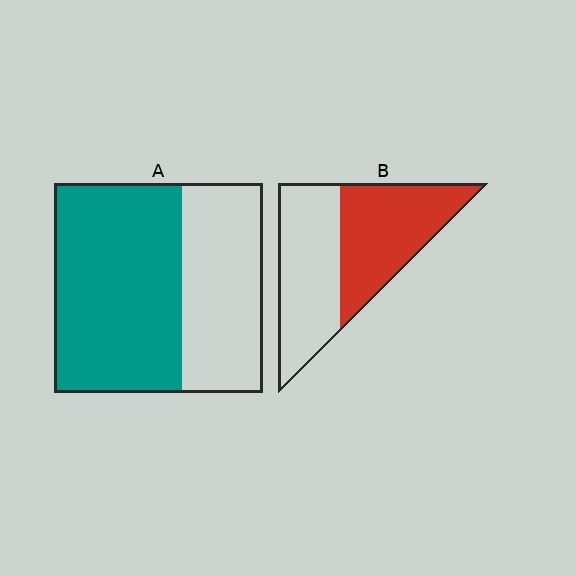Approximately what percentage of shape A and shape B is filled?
A is approximately 60% and B is approximately 50%.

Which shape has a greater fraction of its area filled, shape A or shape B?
Shape A.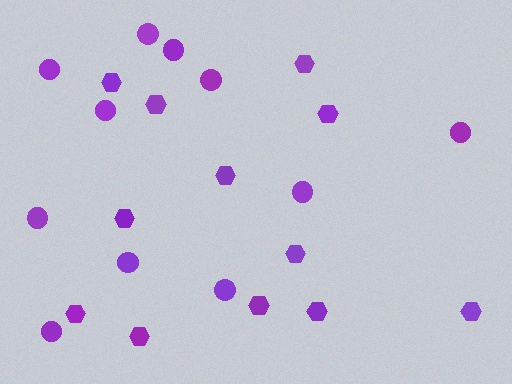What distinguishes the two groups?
There are 2 groups: one group of circles (11) and one group of hexagons (12).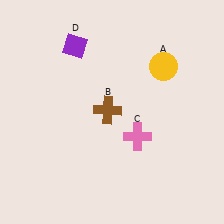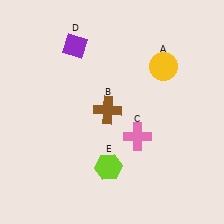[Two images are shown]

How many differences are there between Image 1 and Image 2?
There is 1 difference between the two images.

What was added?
A lime hexagon (E) was added in Image 2.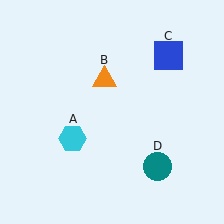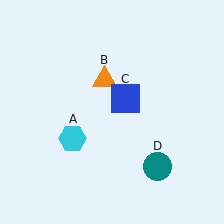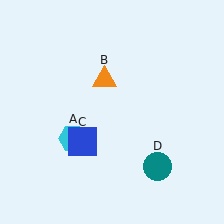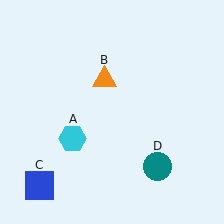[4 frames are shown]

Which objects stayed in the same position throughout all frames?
Cyan hexagon (object A) and orange triangle (object B) and teal circle (object D) remained stationary.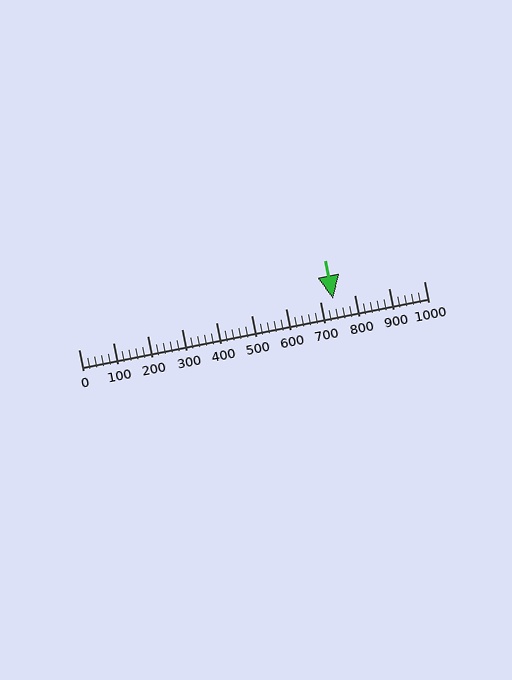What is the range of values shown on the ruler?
The ruler shows values from 0 to 1000.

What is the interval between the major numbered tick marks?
The major tick marks are spaced 100 units apart.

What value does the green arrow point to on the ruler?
The green arrow points to approximately 736.